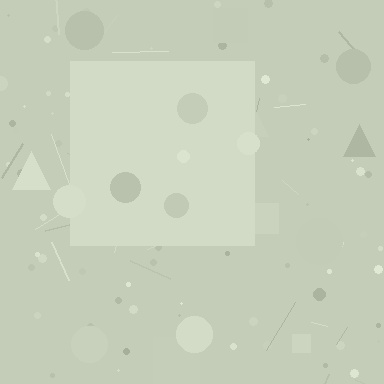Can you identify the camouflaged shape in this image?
The camouflaged shape is a square.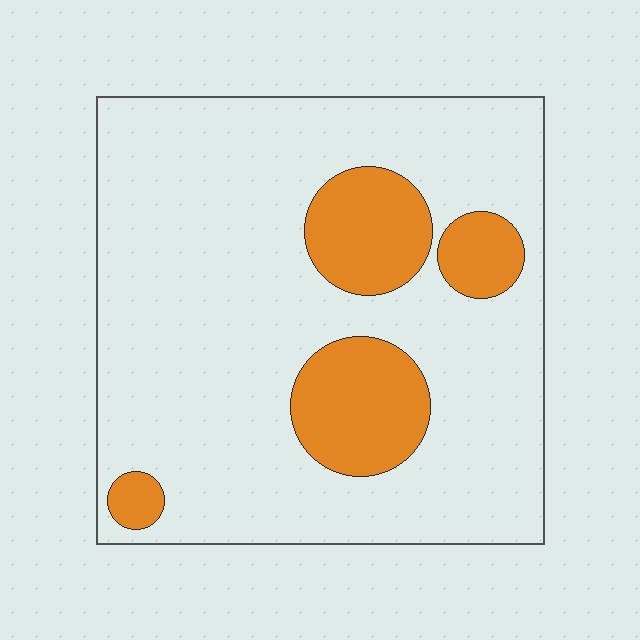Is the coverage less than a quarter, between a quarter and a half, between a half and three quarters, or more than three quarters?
Less than a quarter.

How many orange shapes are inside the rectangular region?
4.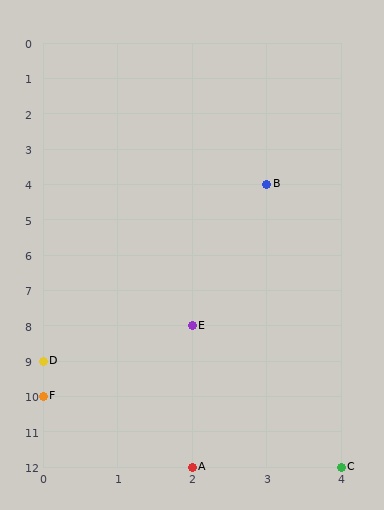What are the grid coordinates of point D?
Point D is at grid coordinates (0, 9).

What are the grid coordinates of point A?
Point A is at grid coordinates (2, 12).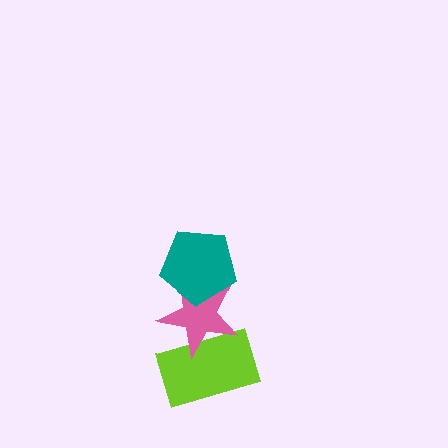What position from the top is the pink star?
The pink star is 2nd from the top.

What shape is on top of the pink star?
The teal pentagon is on top of the pink star.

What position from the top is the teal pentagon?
The teal pentagon is 1st from the top.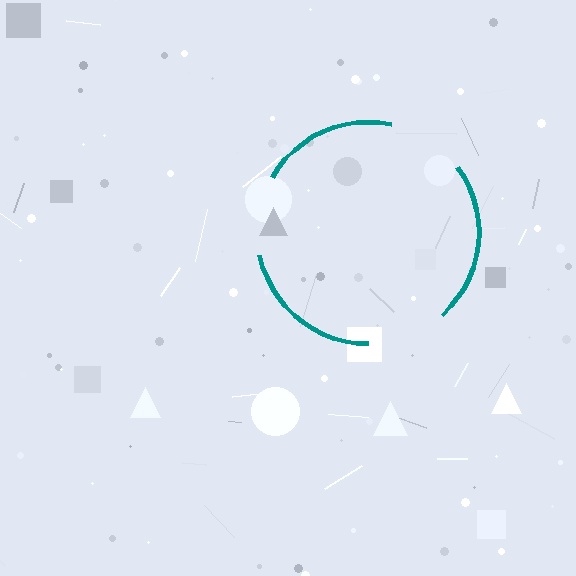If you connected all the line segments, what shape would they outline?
They would outline a circle.